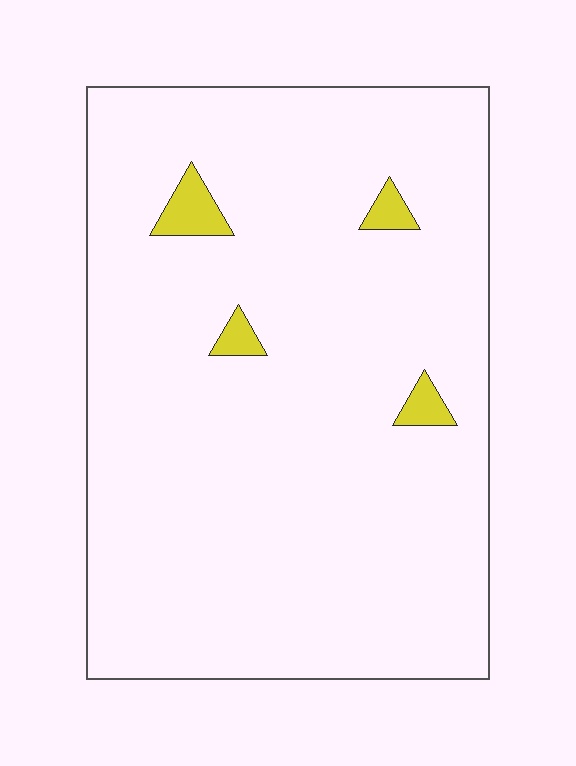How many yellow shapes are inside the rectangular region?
4.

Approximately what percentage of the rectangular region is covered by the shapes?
Approximately 5%.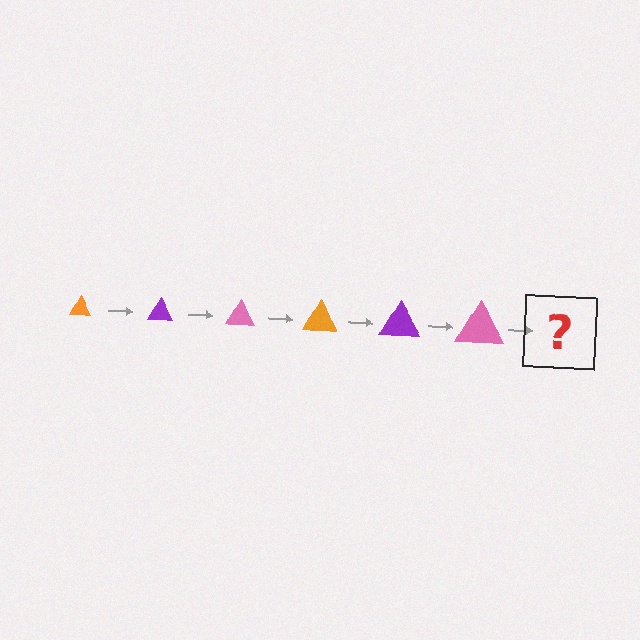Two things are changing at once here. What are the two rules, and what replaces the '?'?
The two rules are that the triangle grows larger each step and the color cycles through orange, purple, and pink. The '?' should be an orange triangle, larger than the previous one.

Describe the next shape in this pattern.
It should be an orange triangle, larger than the previous one.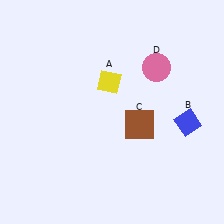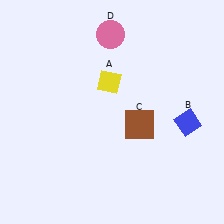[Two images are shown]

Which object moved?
The pink circle (D) moved left.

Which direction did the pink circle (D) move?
The pink circle (D) moved left.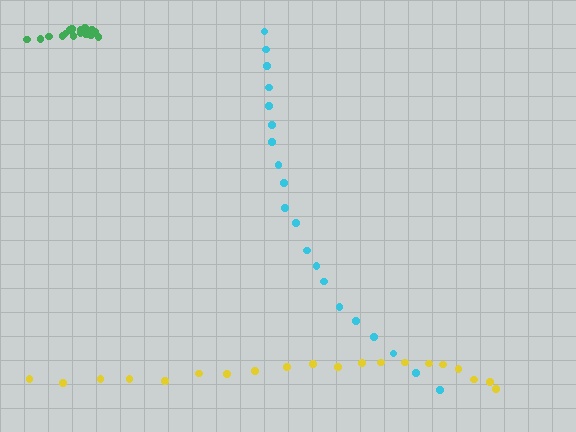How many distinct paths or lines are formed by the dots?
There are 3 distinct paths.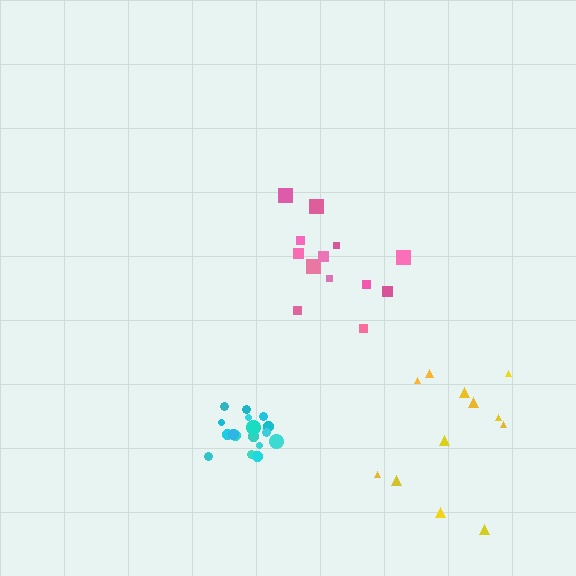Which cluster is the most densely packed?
Cyan.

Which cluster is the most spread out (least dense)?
Yellow.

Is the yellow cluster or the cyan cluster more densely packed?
Cyan.